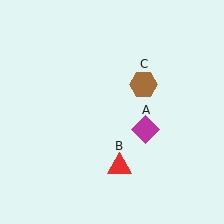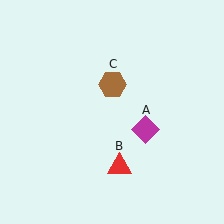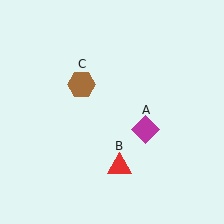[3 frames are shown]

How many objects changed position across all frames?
1 object changed position: brown hexagon (object C).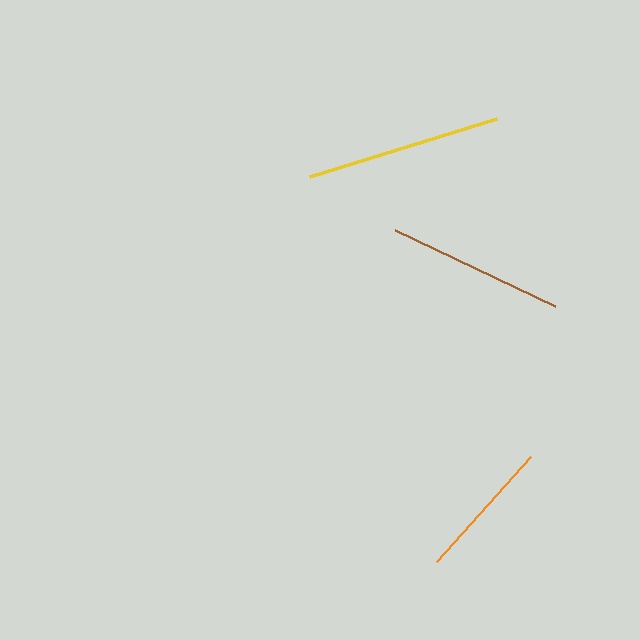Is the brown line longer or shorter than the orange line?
The brown line is longer than the orange line.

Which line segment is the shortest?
The orange line is the shortest at approximately 141 pixels.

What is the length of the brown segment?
The brown segment is approximately 178 pixels long.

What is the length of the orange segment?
The orange segment is approximately 141 pixels long.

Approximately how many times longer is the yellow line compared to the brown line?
The yellow line is approximately 1.1 times the length of the brown line.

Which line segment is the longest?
The yellow line is the longest at approximately 196 pixels.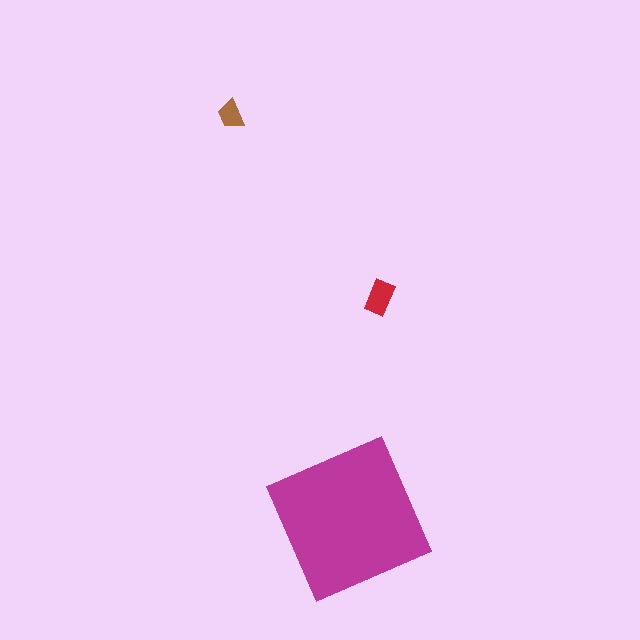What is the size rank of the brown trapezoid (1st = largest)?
3rd.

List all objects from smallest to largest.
The brown trapezoid, the red rectangle, the magenta square.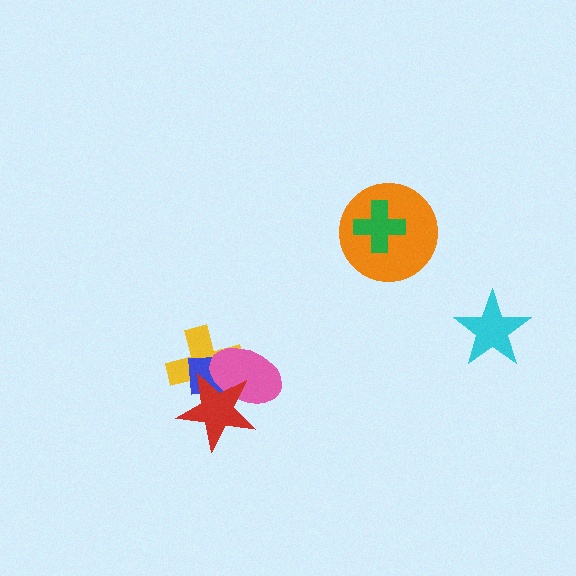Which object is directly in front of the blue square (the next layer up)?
The pink ellipse is directly in front of the blue square.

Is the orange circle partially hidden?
Yes, it is partially covered by another shape.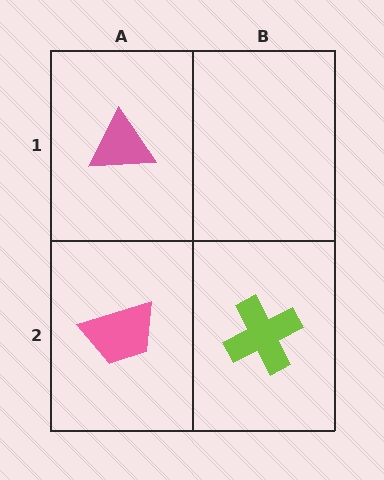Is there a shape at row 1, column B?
No, that cell is empty.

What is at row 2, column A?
A pink trapezoid.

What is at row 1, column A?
A pink triangle.